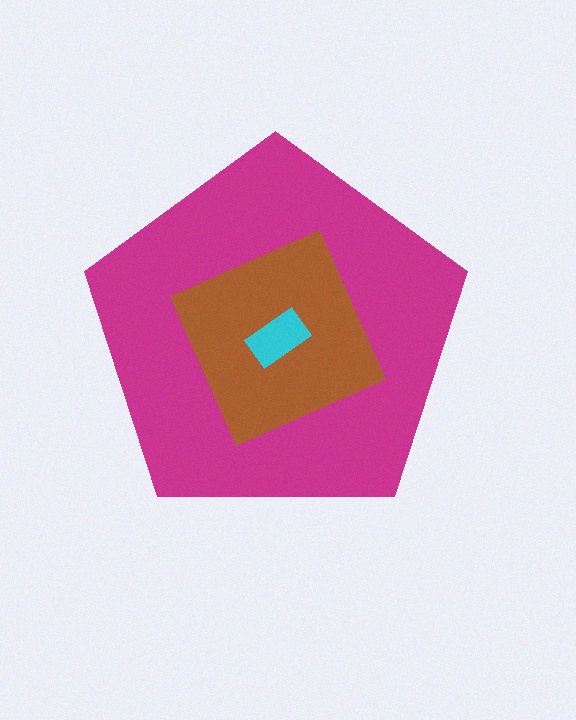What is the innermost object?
The cyan rectangle.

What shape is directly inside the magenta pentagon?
The brown diamond.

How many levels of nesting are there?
3.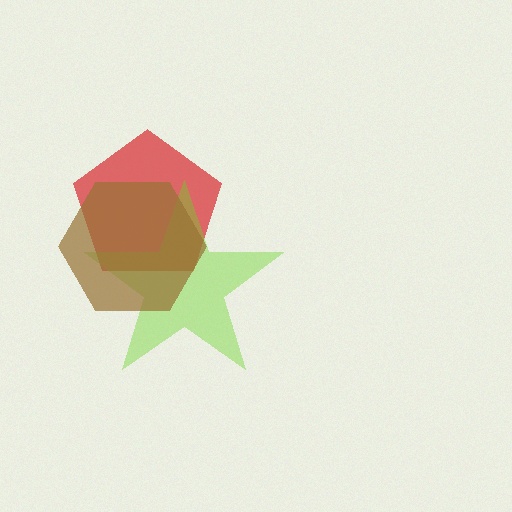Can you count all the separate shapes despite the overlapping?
Yes, there are 3 separate shapes.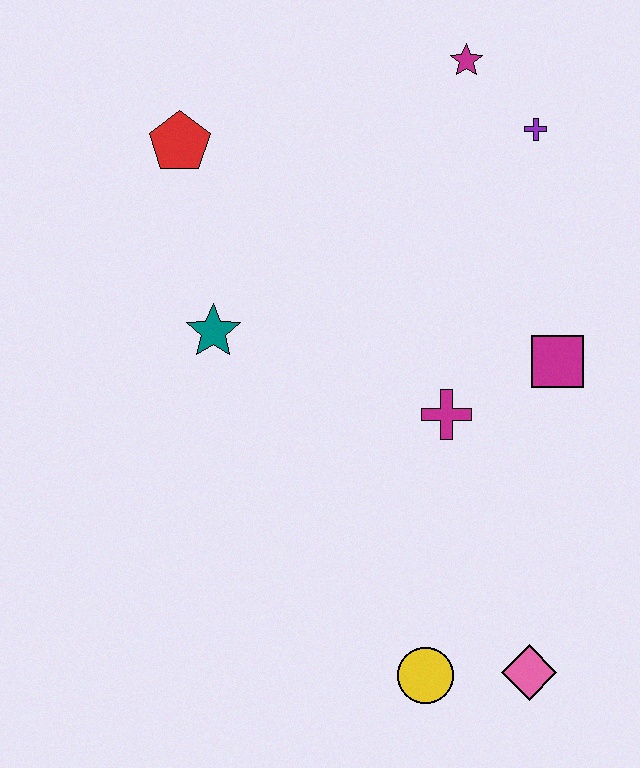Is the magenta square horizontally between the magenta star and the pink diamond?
No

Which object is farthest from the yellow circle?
The magenta star is farthest from the yellow circle.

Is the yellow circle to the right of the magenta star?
No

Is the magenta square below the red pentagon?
Yes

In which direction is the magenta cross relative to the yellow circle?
The magenta cross is above the yellow circle.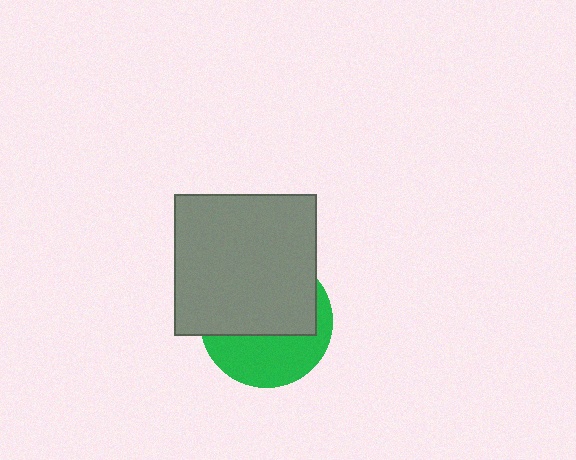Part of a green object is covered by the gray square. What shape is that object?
It is a circle.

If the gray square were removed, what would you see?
You would see the complete green circle.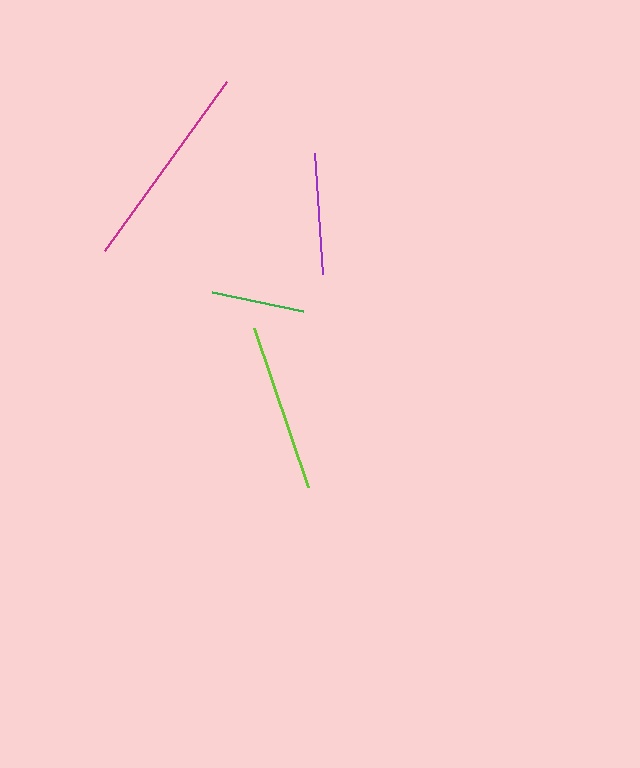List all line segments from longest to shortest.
From longest to shortest: magenta, lime, purple, green.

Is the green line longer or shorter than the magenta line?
The magenta line is longer than the green line.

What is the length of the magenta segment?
The magenta segment is approximately 209 pixels long.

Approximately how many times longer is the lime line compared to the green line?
The lime line is approximately 1.8 times the length of the green line.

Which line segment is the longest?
The magenta line is the longest at approximately 209 pixels.